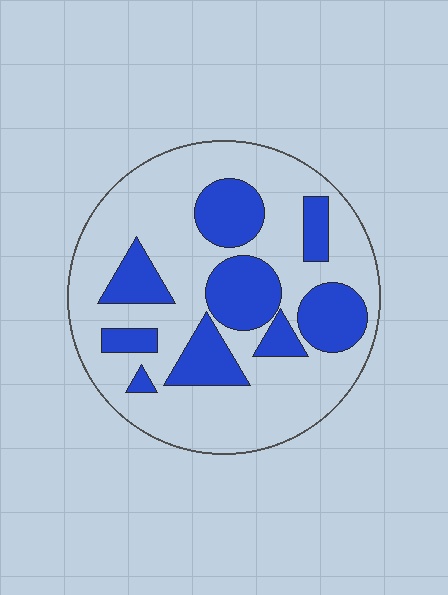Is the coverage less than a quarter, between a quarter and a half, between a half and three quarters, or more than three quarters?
Between a quarter and a half.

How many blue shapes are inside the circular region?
9.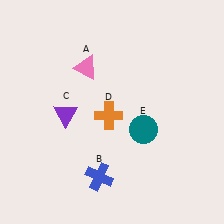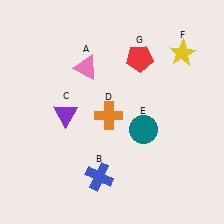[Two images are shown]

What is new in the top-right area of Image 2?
A yellow star (F) was added in the top-right area of Image 2.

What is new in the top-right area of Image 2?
A red pentagon (G) was added in the top-right area of Image 2.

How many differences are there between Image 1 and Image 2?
There are 2 differences between the two images.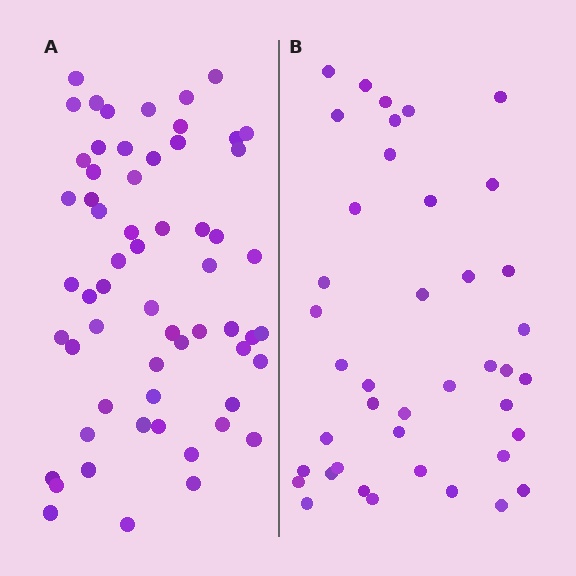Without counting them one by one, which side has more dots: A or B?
Region A (the left region) has more dots.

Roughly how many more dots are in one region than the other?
Region A has approximately 20 more dots than region B.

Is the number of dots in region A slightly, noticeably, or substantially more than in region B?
Region A has substantially more. The ratio is roughly 1.5 to 1.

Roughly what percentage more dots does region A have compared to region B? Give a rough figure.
About 45% more.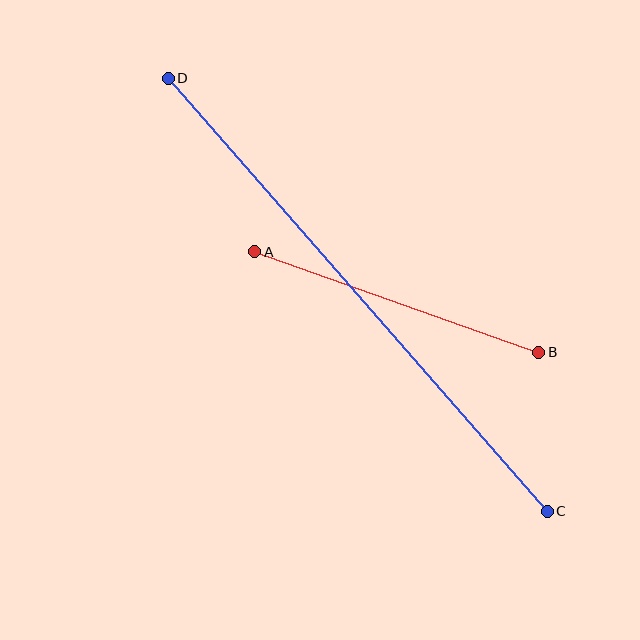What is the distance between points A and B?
The distance is approximately 301 pixels.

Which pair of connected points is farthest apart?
Points C and D are farthest apart.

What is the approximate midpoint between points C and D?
The midpoint is at approximately (358, 295) pixels.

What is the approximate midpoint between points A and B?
The midpoint is at approximately (397, 302) pixels.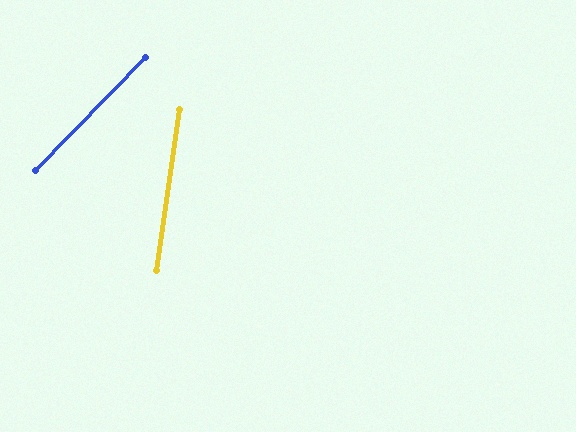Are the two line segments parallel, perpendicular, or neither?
Neither parallel nor perpendicular — they differ by about 36°.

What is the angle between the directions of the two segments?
Approximately 36 degrees.